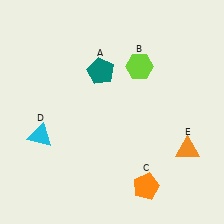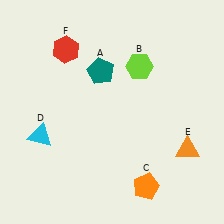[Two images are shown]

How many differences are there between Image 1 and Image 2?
There is 1 difference between the two images.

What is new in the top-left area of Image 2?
A red hexagon (F) was added in the top-left area of Image 2.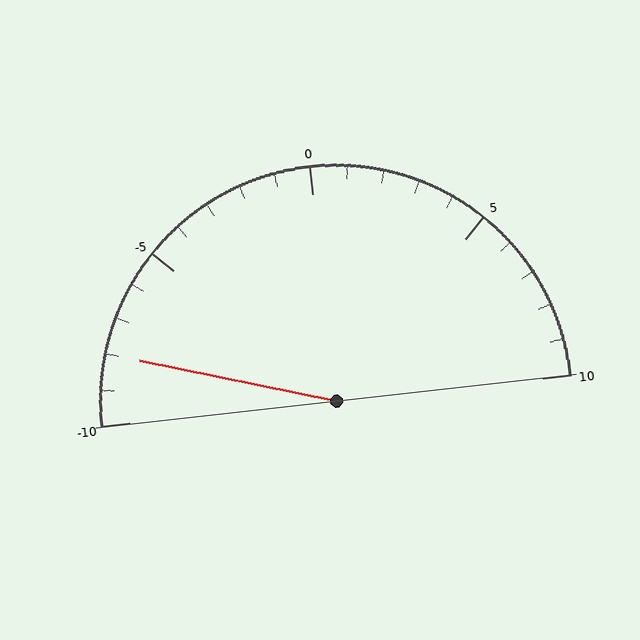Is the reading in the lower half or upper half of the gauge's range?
The reading is in the lower half of the range (-10 to 10).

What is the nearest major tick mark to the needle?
The nearest major tick mark is -10.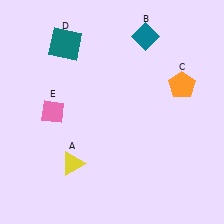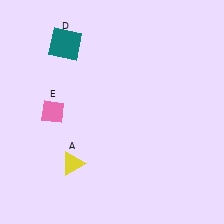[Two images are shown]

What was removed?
The teal diamond (B), the orange pentagon (C) were removed in Image 2.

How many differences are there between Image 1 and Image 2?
There are 2 differences between the two images.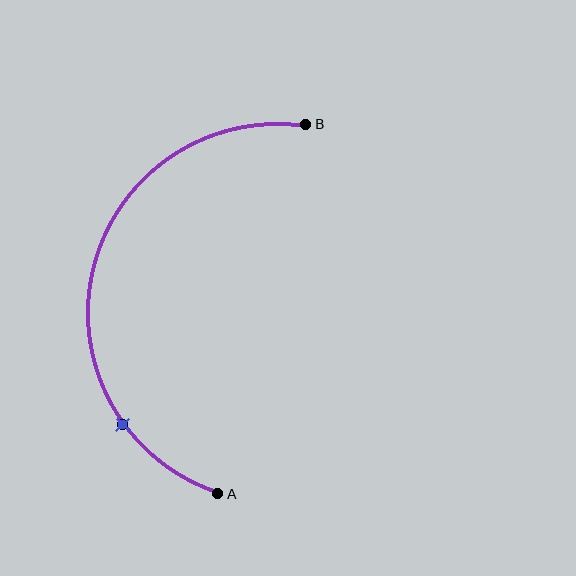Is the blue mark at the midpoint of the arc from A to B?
No. The blue mark lies on the arc but is closer to endpoint A. The arc midpoint would be at the point on the curve equidistant along the arc from both A and B.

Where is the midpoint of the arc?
The arc midpoint is the point on the curve farthest from the straight line joining A and B. It sits to the left of that line.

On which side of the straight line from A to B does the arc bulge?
The arc bulges to the left of the straight line connecting A and B.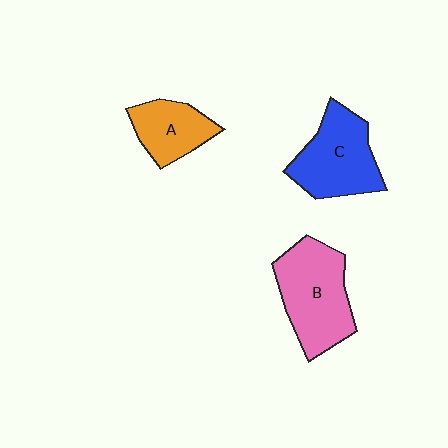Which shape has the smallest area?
Shape A (orange).